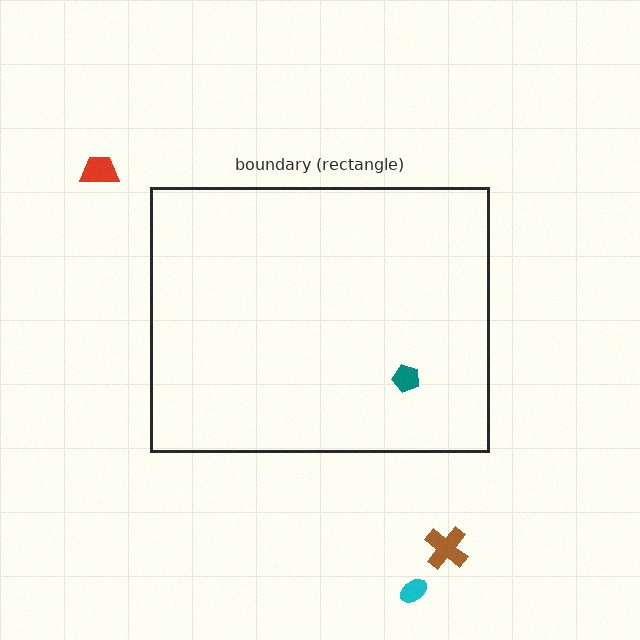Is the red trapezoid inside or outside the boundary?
Outside.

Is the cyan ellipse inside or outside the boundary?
Outside.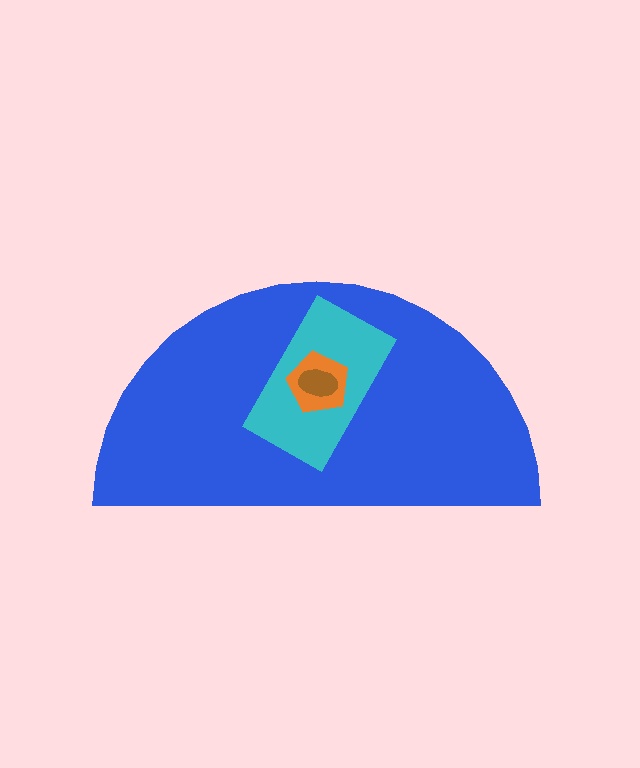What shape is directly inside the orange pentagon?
The brown ellipse.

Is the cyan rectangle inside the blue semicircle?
Yes.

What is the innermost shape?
The brown ellipse.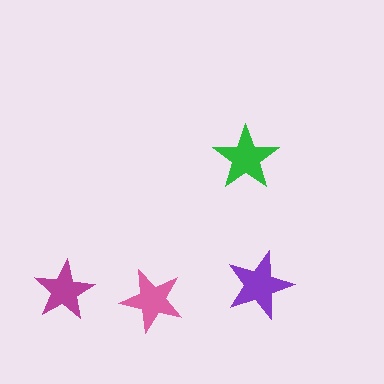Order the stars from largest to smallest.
the purple one, the green one, the pink one, the magenta one.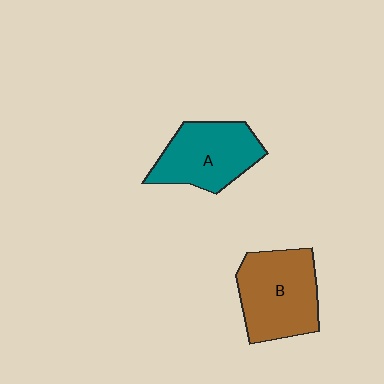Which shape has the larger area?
Shape B (brown).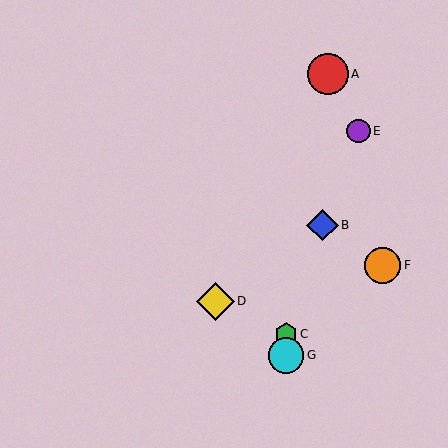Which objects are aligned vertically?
Objects C, G are aligned vertically.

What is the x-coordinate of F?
Object F is at x≈383.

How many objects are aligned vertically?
2 objects (C, G) are aligned vertically.